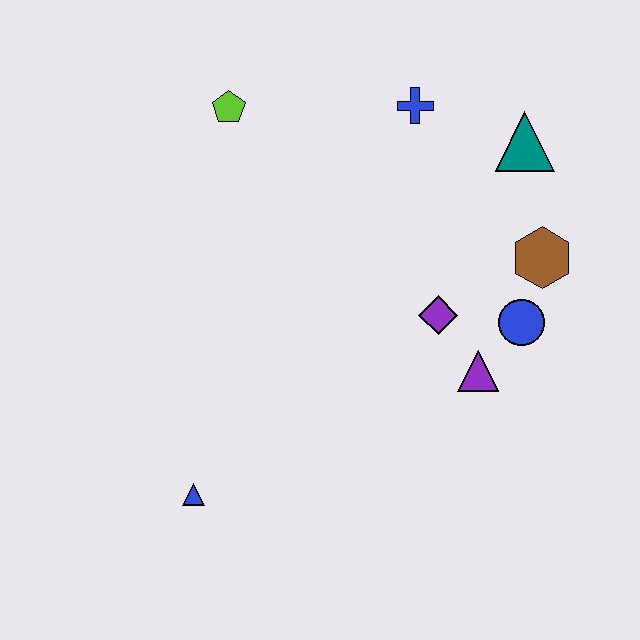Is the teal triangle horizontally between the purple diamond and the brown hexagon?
Yes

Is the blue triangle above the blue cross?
No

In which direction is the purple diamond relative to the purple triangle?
The purple diamond is above the purple triangle.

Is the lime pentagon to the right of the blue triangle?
Yes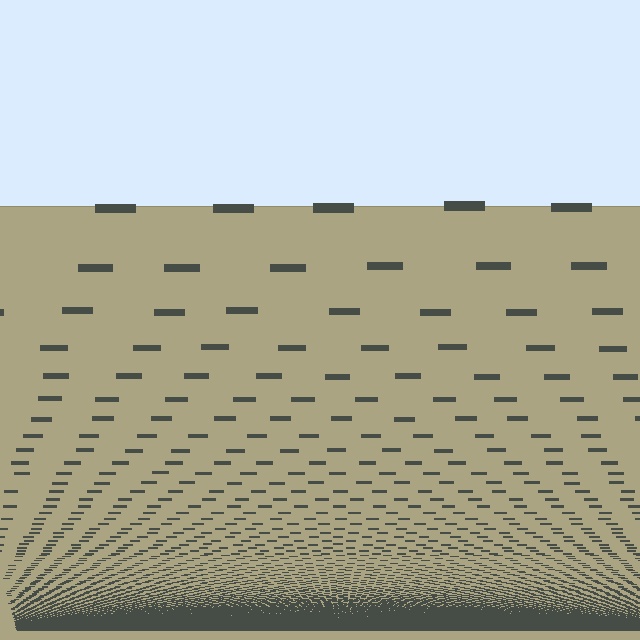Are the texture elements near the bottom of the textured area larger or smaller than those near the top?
Smaller. The gradient is inverted — elements near the bottom are smaller and denser.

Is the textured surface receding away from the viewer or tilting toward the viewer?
The surface appears to tilt toward the viewer. Texture elements get larger and sparser toward the top.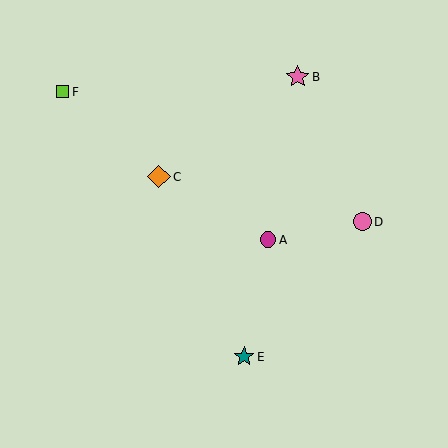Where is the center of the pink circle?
The center of the pink circle is at (362, 222).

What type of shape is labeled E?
Shape E is a teal star.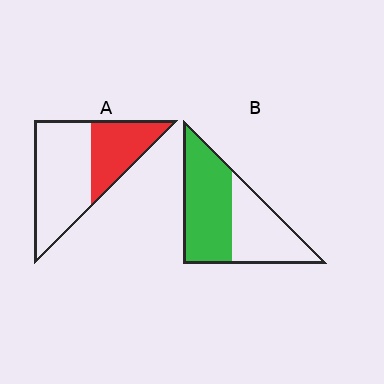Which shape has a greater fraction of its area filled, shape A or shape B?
Shape B.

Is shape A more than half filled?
No.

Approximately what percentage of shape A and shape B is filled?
A is approximately 35% and B is approximately 55%.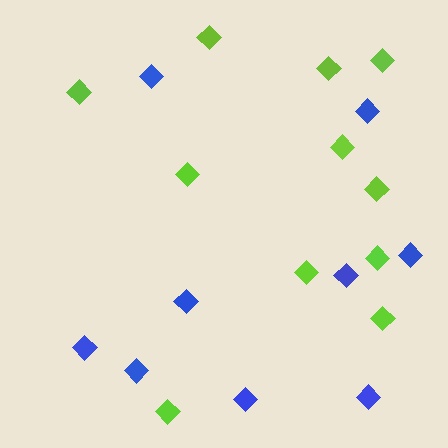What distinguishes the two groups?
There are 2 groups: one group of blue diamonds (9) and one group of lime diamonds (11).